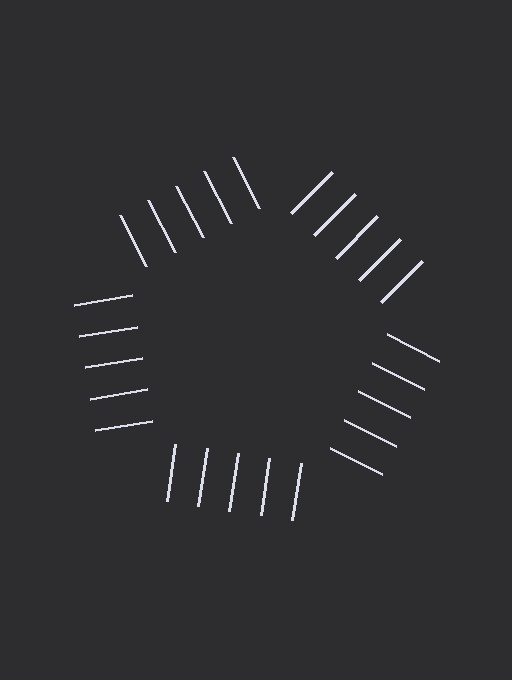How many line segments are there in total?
25 — 5 along each of the 5 edges.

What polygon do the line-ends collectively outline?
An illusory pentagon — the line segments terminate on its edges but no continuous stroke is drawn.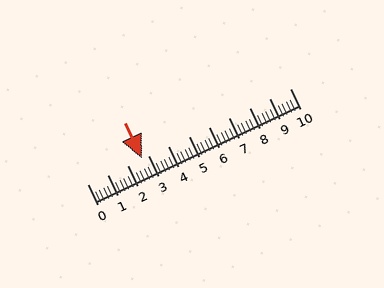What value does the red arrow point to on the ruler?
The red arrow points to approximately 2.7.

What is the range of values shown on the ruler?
The ruler shows values from 0 to 10.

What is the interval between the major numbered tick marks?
The major tick marks are spaced 1 units apart.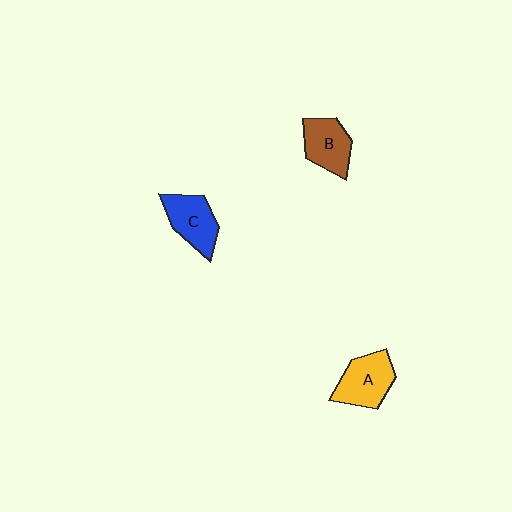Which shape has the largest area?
Shape A (yellow).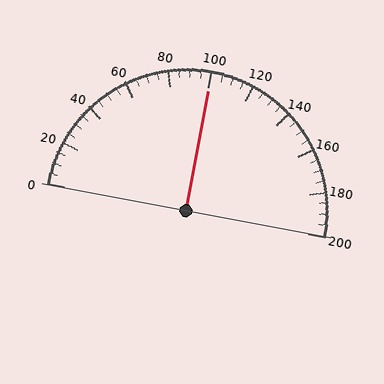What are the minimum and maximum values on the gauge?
The gauge ranges from 0 to 200.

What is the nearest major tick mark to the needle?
The nearest major tick mark is 100.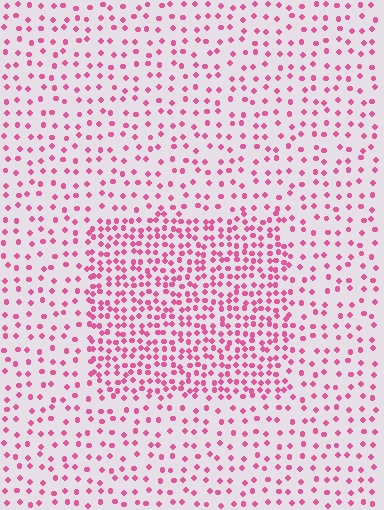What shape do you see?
I see a rectangle.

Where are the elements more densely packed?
The elements are more densely packed inside the rectangle boundary.